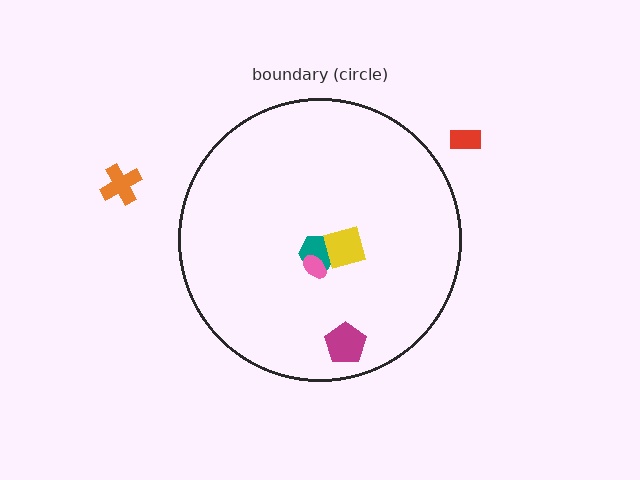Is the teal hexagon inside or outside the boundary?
Inside.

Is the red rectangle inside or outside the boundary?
Outside.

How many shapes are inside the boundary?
4 inside, 2 outside.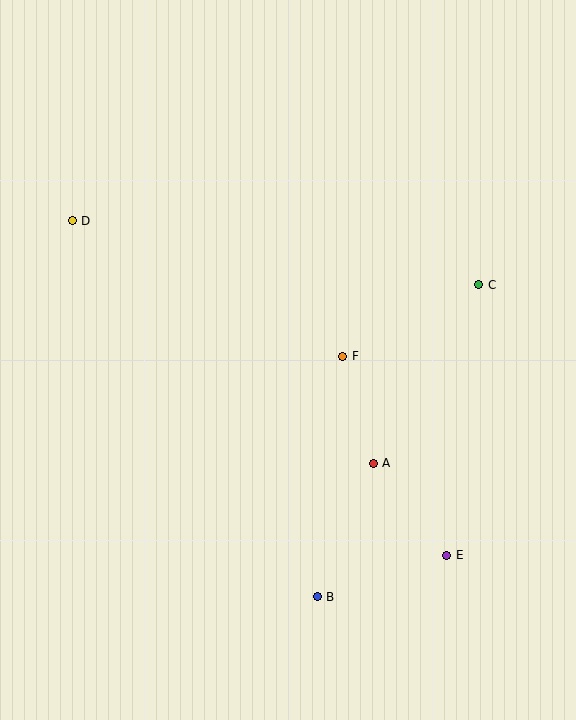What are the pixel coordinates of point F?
Point F is at (343, 356).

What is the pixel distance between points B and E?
The distance between B and E is 136 pixels.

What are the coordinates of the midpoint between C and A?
The midpoint between C and A is at (426, 374).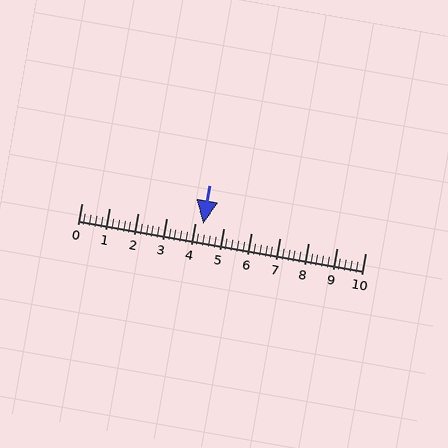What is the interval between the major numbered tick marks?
The major tick marks are spaced 1 units apart.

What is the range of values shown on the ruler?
The ruler shows values from 0 to 10.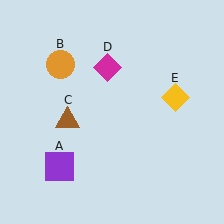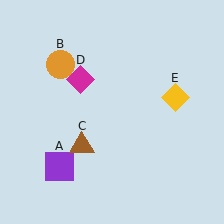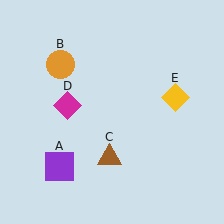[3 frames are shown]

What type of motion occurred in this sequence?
The brown triangle (object C), magenta diamond (object D) rotated counterclockwise around the center of the scene.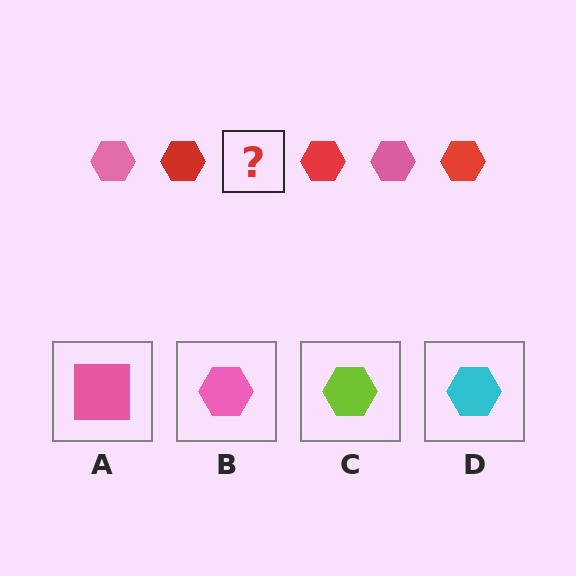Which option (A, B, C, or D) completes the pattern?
B.